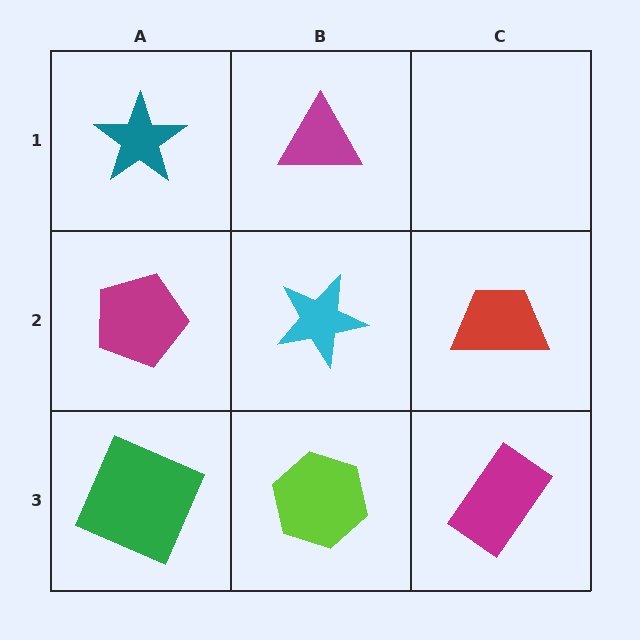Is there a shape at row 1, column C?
No, that cell is empty.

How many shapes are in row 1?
2 shapes.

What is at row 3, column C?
A magenta rectangle.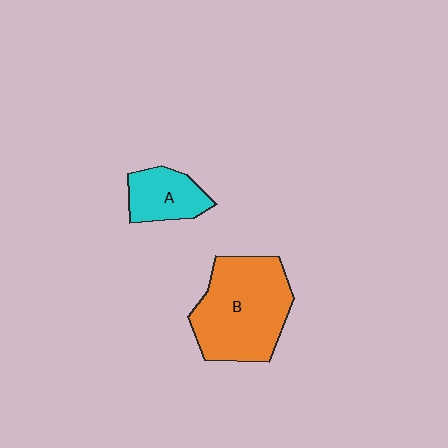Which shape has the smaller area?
Shape A (cyan).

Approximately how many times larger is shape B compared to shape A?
Approximately 2.3 times.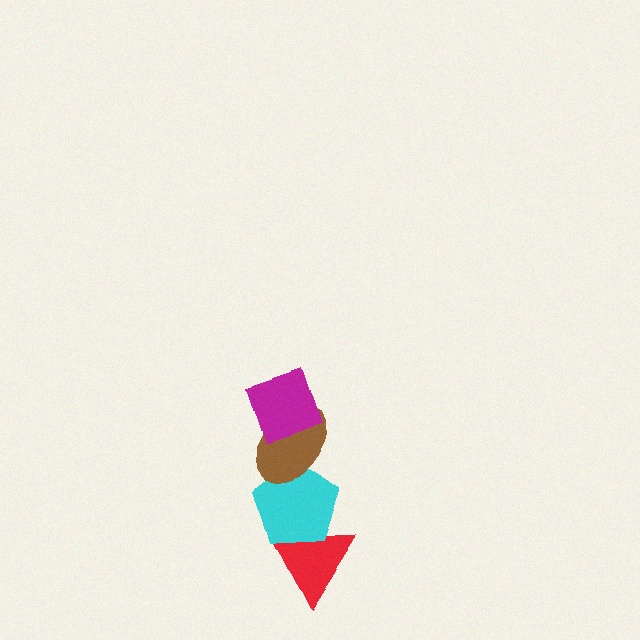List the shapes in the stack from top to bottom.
From top to bottom: the magenta diamond, the brown ellipse, the cyan pentagon, the red triangle.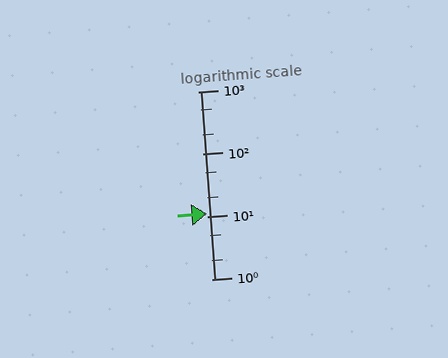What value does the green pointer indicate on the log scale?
The pointer indicates approximately 11.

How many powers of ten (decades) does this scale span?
The scale spans 3 decades, from 1 to 1000.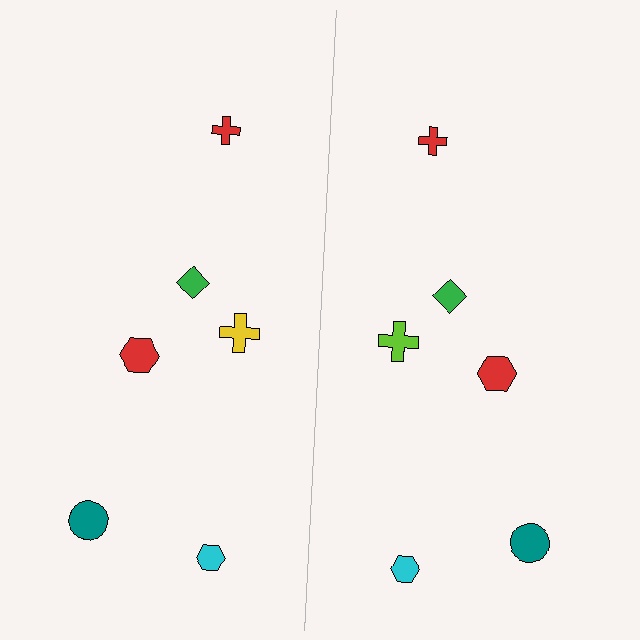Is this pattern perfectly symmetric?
No, the pattern is not perfectly symmetric. The lime cross on the right side breaks the symmetry — its mirror counterpart is yellow.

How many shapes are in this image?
There are 12 shapes in this image.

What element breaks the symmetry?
The lime cross on the right side breaks the symmetry — its mirror counterpart is yellow.